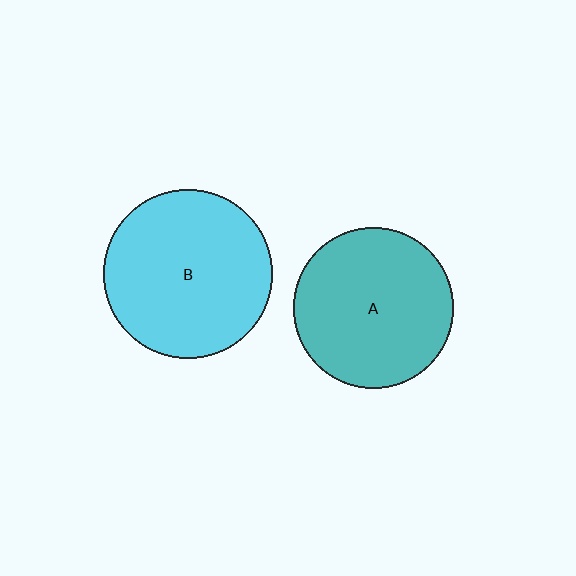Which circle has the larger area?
Circle B (cyan).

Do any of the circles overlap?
No, none of the circles overlap.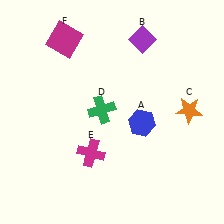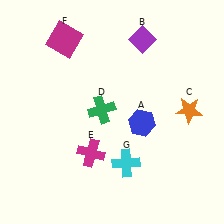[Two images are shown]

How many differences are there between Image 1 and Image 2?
There is 1 difference between the two images.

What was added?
A cyan cross (G) was added in Image 2.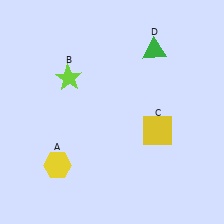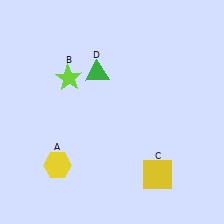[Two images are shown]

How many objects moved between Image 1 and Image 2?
2 objects moved between the two images.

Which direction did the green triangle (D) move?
The green triangle (D) moved left.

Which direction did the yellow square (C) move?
The yellow square (C) moved down.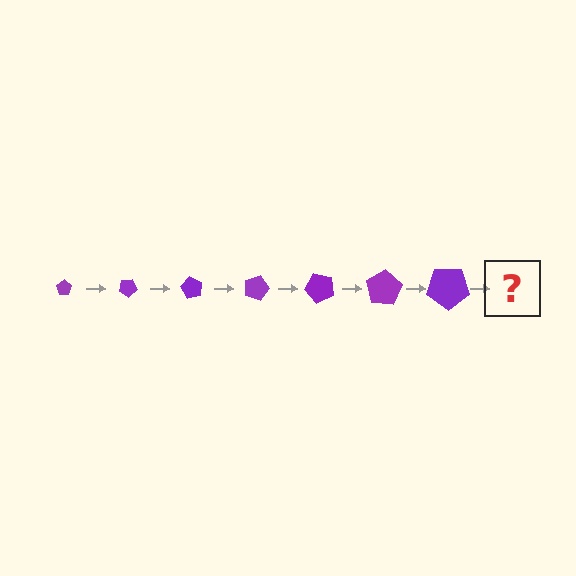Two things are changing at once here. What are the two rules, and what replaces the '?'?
The two rules are that the pentagon grows larger each step and it rotates 30 degrees each step. The '?' should be a pentagon, larger than the previous one and rotated 210 degrees from the start.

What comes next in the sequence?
The next element should be a pentagon, larger than the previous one and rotated 210 degrees from the start.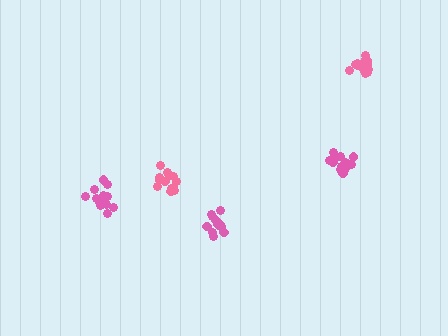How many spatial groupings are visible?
There are 5 spatial groupings.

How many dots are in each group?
Group 1: 12 dots, Group 2: 18 dots, Group 3: 15 dots, Group 4: 16 dots, Group 5: 14 dots (75 total).